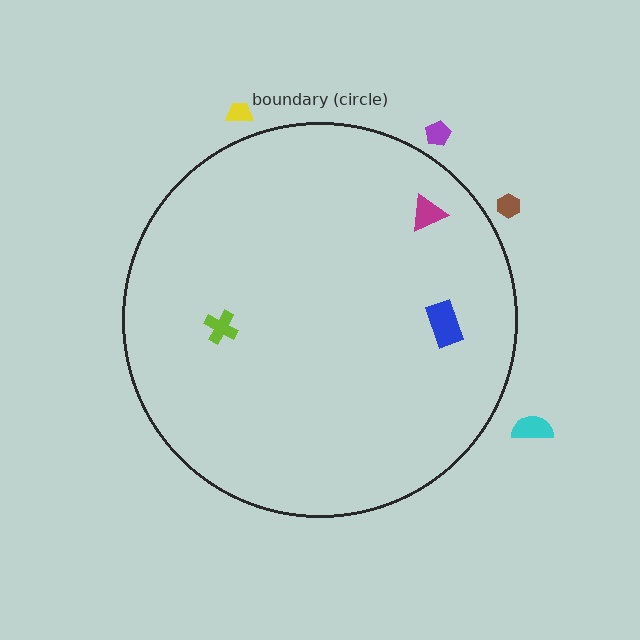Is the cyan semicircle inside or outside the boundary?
Outside.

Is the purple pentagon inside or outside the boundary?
Outside.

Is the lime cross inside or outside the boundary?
Inside.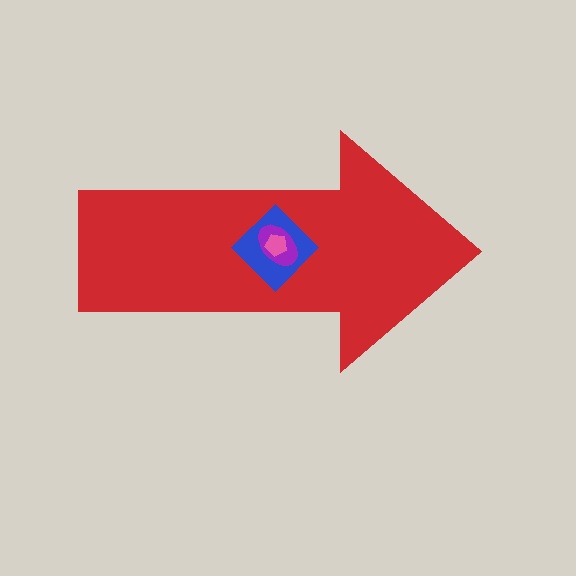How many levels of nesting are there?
4.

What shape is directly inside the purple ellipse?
The pink pentagon.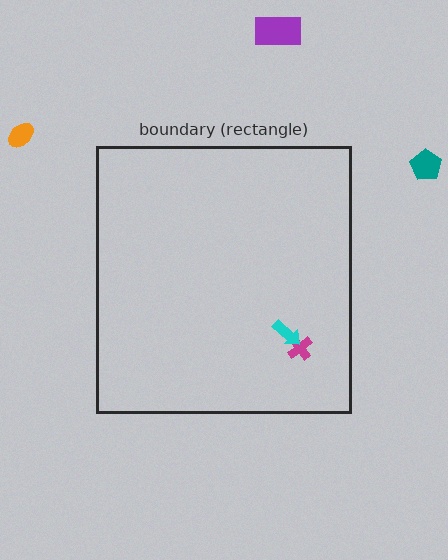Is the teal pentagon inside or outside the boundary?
Outside.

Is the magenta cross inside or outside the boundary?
Inside.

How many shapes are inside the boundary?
2 inside, 3 outside.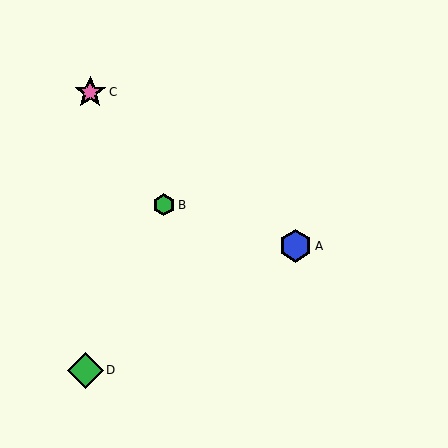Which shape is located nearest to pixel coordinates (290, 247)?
The blue hexagon (labeled A) at (296, 246) is nearest to that location.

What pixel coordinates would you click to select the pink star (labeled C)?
Click at (90, 92) to select the pink star C.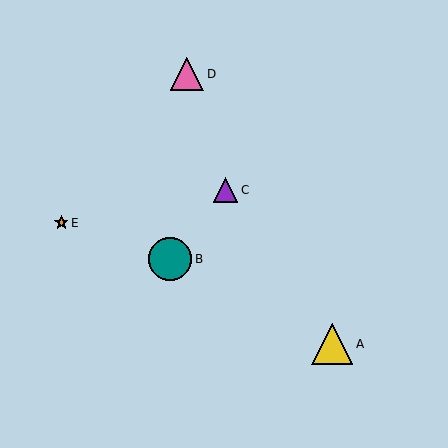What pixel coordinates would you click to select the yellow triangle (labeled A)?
Click at (332, 344) to select the yellow triangle A.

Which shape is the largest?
The teal circle (labeled B) is the largest.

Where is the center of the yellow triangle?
The center of the yellow triangle is at (332, 344).